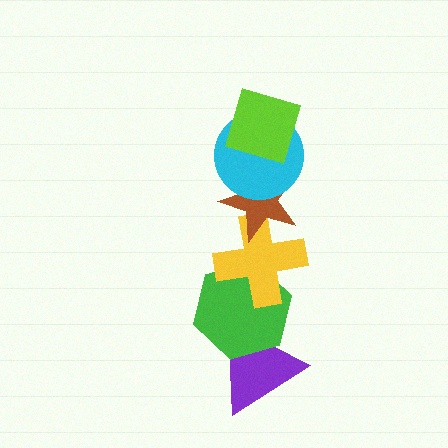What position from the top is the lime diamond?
The lime diamond is 1st from the top.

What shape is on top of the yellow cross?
The brown star is on top of the yellow cross.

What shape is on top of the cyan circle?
The lime diamond is on top of the cyan circle.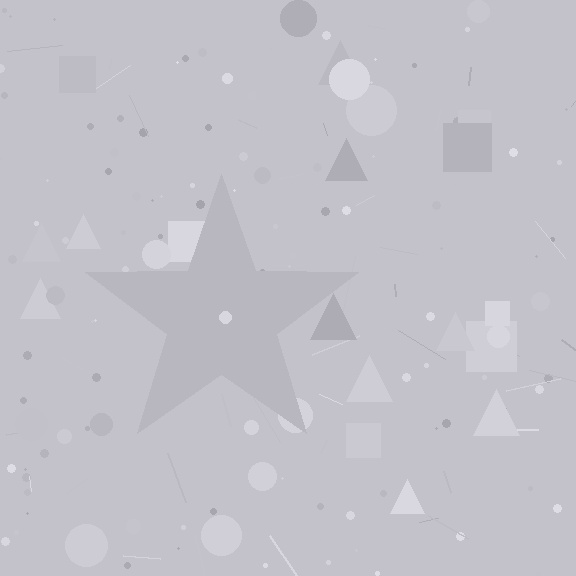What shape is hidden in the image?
A star is hidden in the image.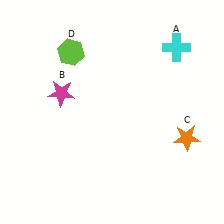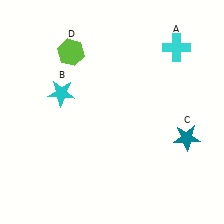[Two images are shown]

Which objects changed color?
B changed from magenta to cyan. C changed from orange to teal.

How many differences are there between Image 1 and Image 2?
There are 2 differences between the two images.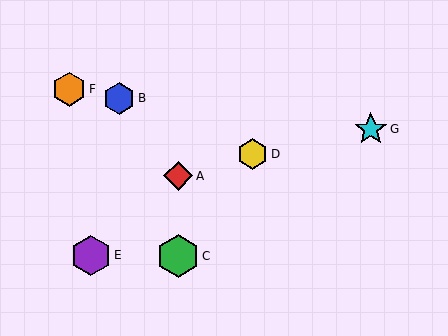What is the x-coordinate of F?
Object F is at x≈69.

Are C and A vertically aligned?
Yes, both are at x≈178.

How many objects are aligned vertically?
2 objects (A, C) are aligned vertically.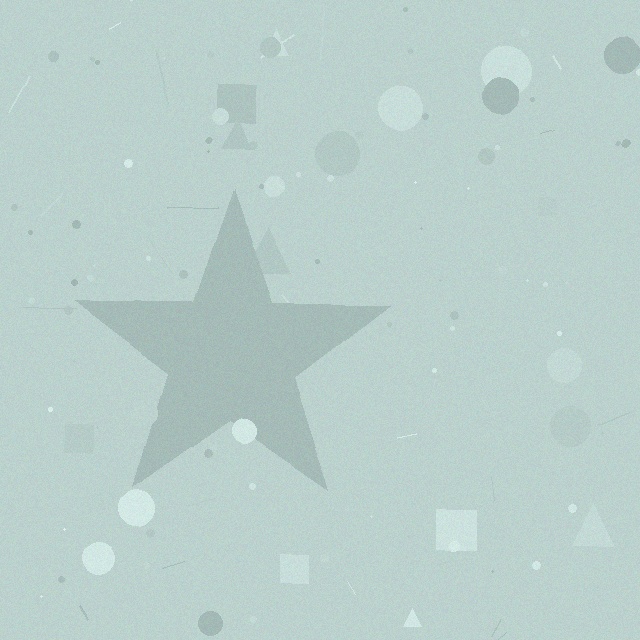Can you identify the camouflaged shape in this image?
The camouflaged shape is a star.